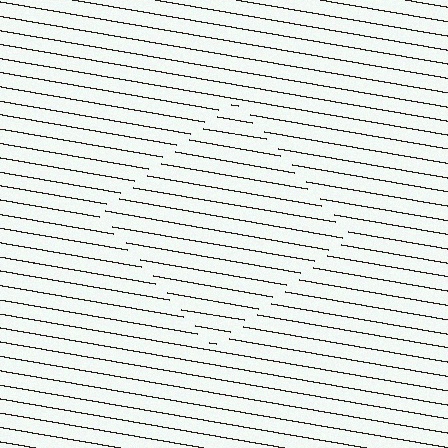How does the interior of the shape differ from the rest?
The interior of the shape contains the same grating, shifted by half a period — the contour is defined by the phase discontinuity where line-ends from the inner and outer gratings abut.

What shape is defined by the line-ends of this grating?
An illusory square. The interior of the shape contains the same grating, shifted by half a period — the contour is defined by the phase discontinuity where line-ends from the inner and outer gratings abut.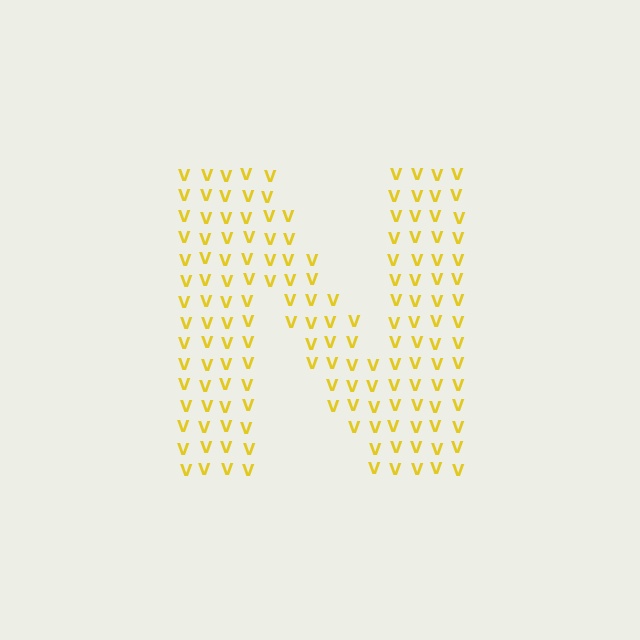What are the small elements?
The small elements are letter V's.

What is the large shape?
The large shape is the letter N.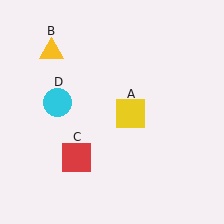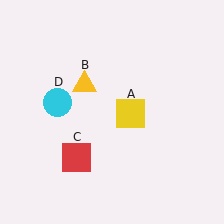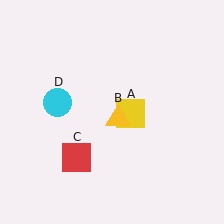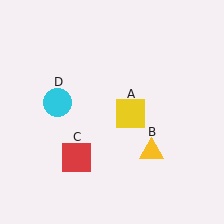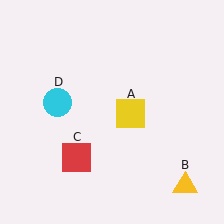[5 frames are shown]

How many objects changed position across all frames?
1 object changed position: yellow triangle (object B).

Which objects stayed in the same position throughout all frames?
Yellow square (object A) and red square (object C) and cyan circle (object D) remained stationary.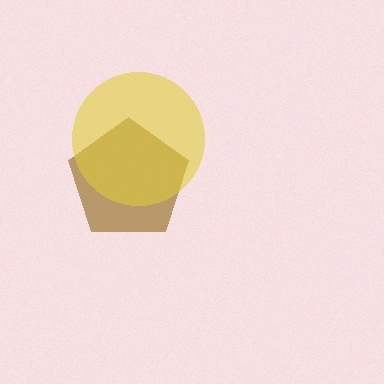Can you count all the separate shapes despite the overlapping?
Yes, there are 2 separate shapes.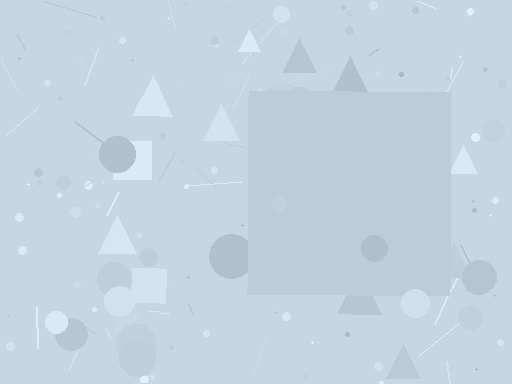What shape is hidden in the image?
A square is hidden in the image.